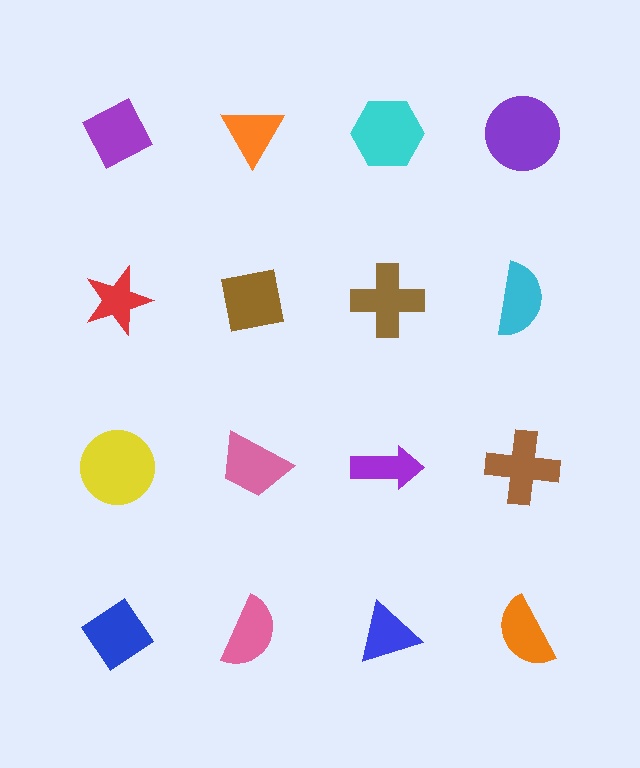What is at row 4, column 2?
A pink semicircle.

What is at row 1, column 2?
An orange triangle.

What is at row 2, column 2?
A brown square.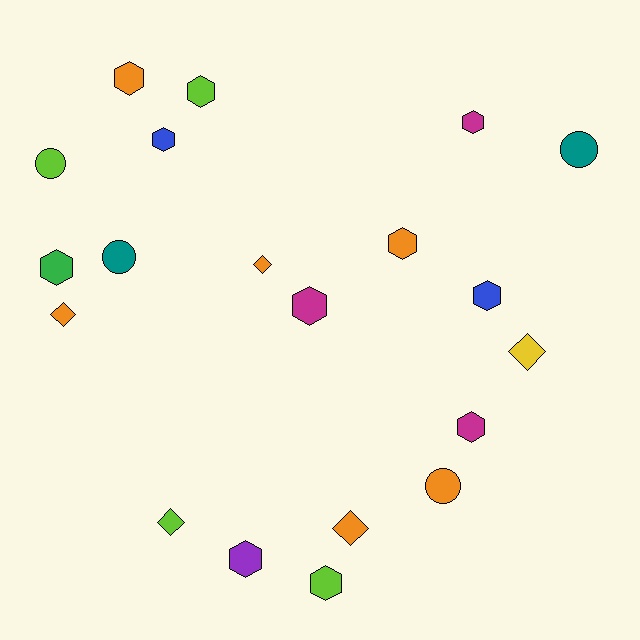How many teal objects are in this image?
There are 2 teal objects.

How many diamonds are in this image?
There are 5 diamonds.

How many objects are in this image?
There are 20 objects.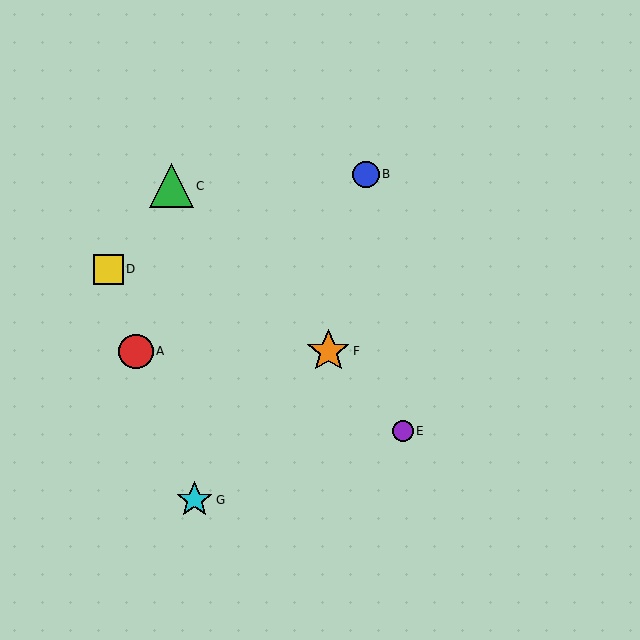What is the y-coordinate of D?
Object D is at y≈269.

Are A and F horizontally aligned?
Yes, both are at y≈352.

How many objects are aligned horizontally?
2 objects (A, F) are aligned horizontally.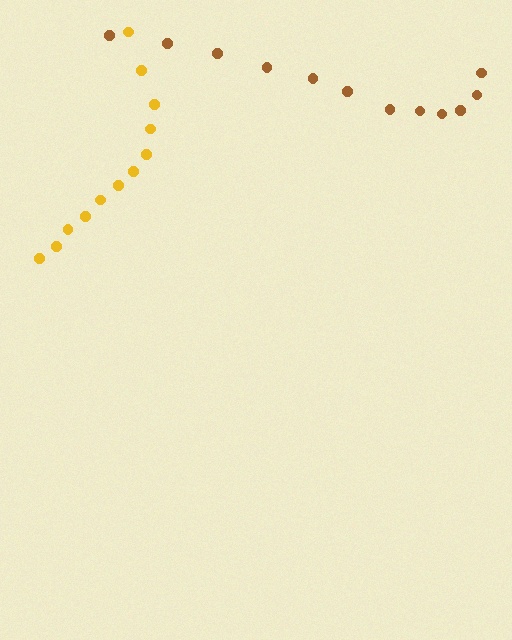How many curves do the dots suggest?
There are 2 distinct paths.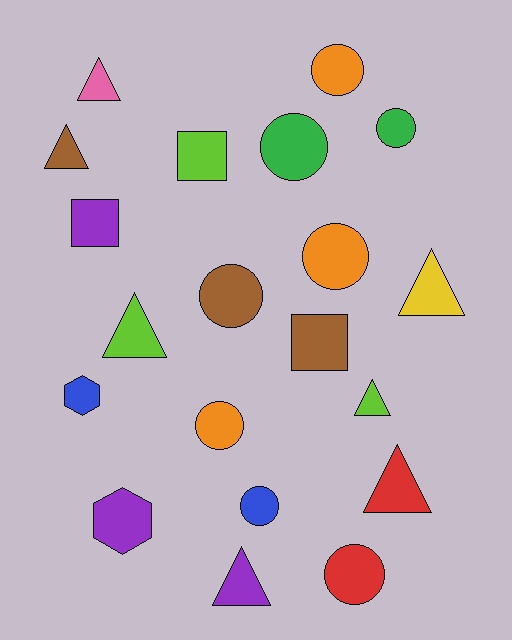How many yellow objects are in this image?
There is 1 yellow object.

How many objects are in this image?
There are 20 objects.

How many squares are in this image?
There are 3 squares.